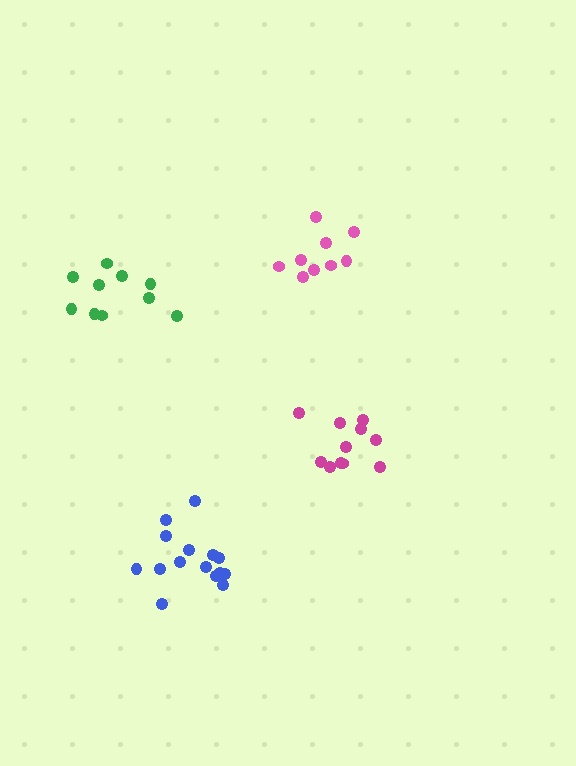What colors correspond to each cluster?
The clusters are colored: magenta, blue, green, pink.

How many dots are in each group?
Group 1: 11 dots, Group 2: 15 dots, Group 3: 10 dots, Group 4: 9 dots (45 total).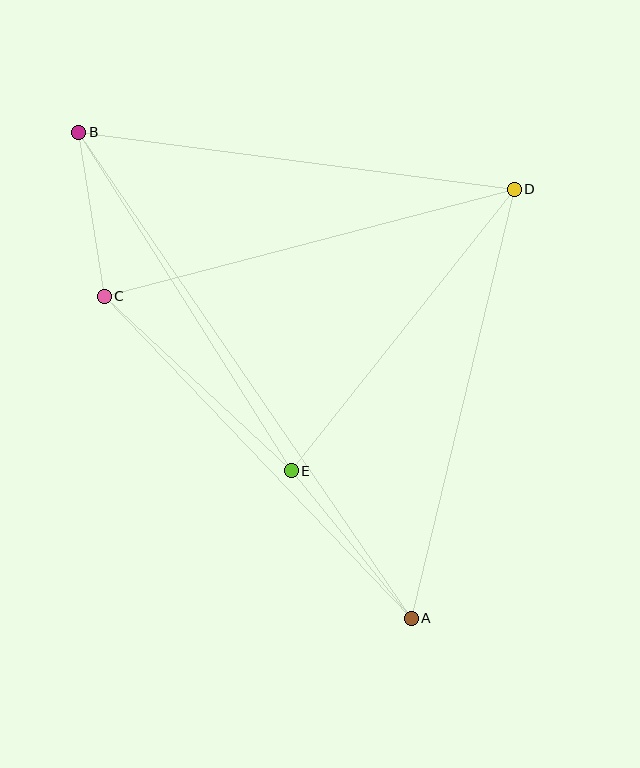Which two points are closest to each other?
Points B and C are closest to each other.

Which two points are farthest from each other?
Points A and B are farthest from each other.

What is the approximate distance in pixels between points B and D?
The distance between B and D is approximately 439 pixels.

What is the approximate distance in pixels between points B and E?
The distance between B and E is approximately 400 pixels.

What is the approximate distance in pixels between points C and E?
The distance between C and E is approximately 256 pixels.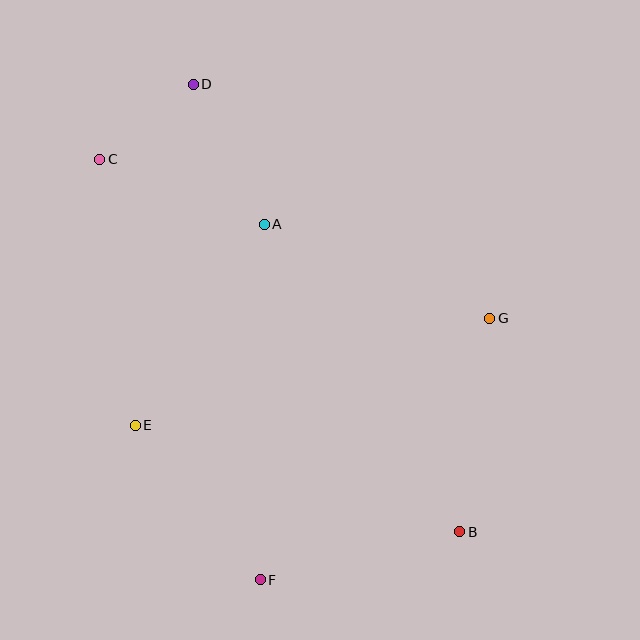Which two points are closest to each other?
Points C and D are closest to each other.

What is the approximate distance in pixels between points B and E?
The distance between B and E is approximately 342 pixels.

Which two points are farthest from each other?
Points B and D are farthest from each other.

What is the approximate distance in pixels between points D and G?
The distance between D and G is approximately 378 pixels.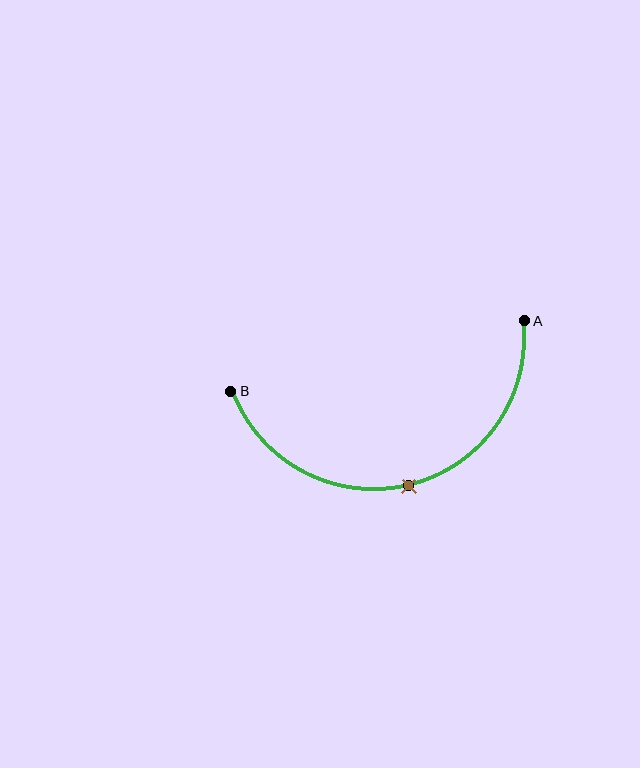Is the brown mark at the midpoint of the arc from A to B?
Yes. The brown mark lies on the arc at equal arc-length from both A and B — it is the arc midpoint.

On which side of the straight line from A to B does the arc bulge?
The arc bulges below the straight line connecting A and B.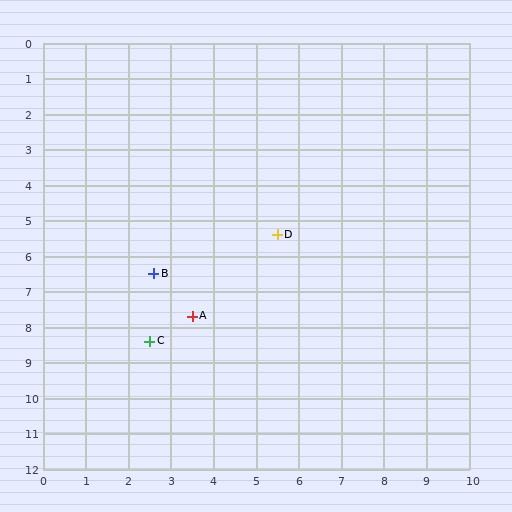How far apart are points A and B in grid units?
Points A and B are about 1.5 grid units apart.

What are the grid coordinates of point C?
Point C is at approximately (2.5, 8.4).